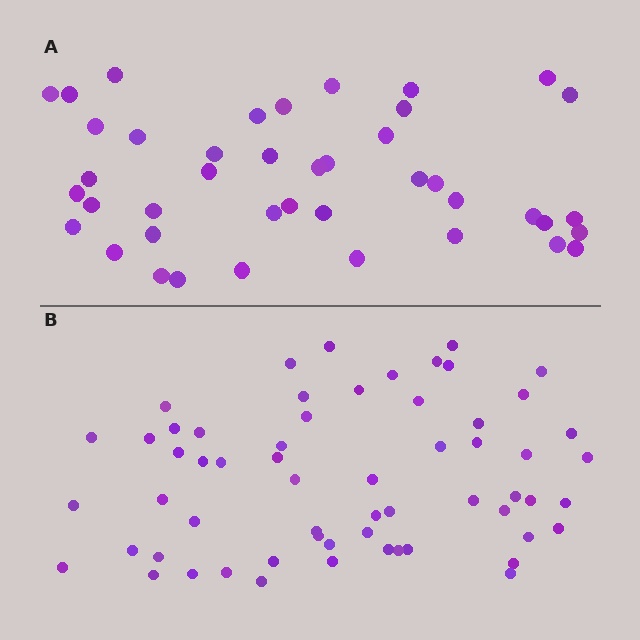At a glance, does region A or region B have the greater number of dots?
Region B (the bottom region) has more dots.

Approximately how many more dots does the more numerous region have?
Region B has approximately 20 more dots than region A.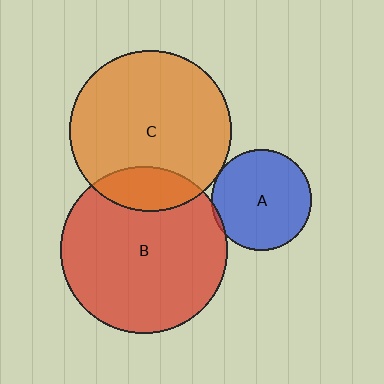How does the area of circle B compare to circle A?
Approximately 2.8 times.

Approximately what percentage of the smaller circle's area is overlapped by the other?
Approximately 15%.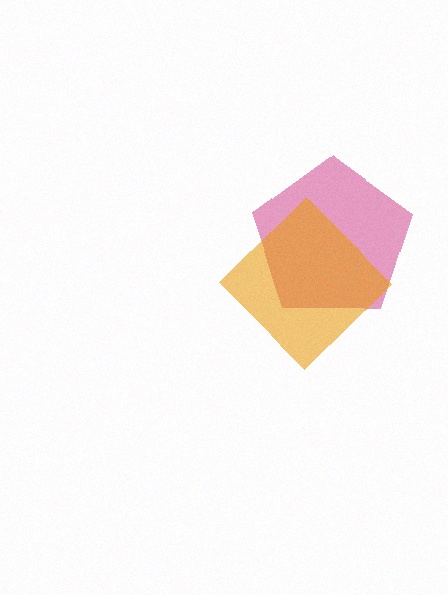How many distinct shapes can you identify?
There are 2 distinct shapes: a pink pentagon, an orange diamond.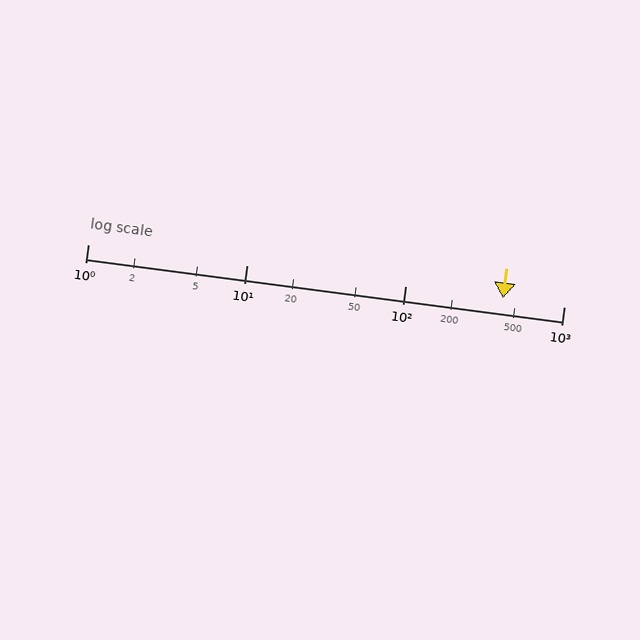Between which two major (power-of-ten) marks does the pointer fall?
The pointer is between 100 and 1000.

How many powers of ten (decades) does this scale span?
The scale spans 3 decades, from 1 to 1000.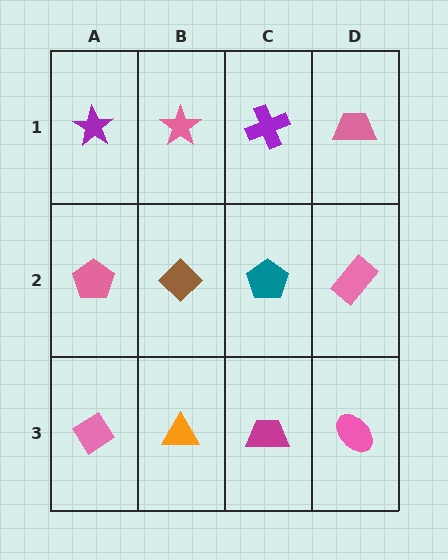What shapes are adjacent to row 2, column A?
A purple star (row 1, column A), a pink diamond (row 3, column A), a brown diamond (row 2, column B).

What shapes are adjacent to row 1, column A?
A pink pentagon (row 2, column A), a pink star (row 1, column B).